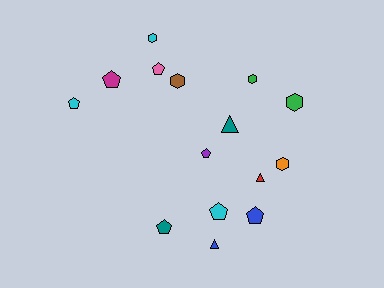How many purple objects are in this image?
There is 1 purple object.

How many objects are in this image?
There are 15 objects.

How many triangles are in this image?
There are 3 triangles.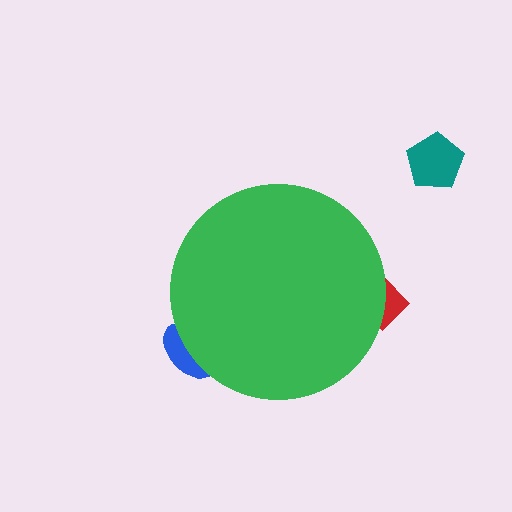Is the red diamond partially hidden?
Yes, the red diamond is partially hidden behind the green circle.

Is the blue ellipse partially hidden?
Yes, the blue ellipse is partially hidden behind the green circle.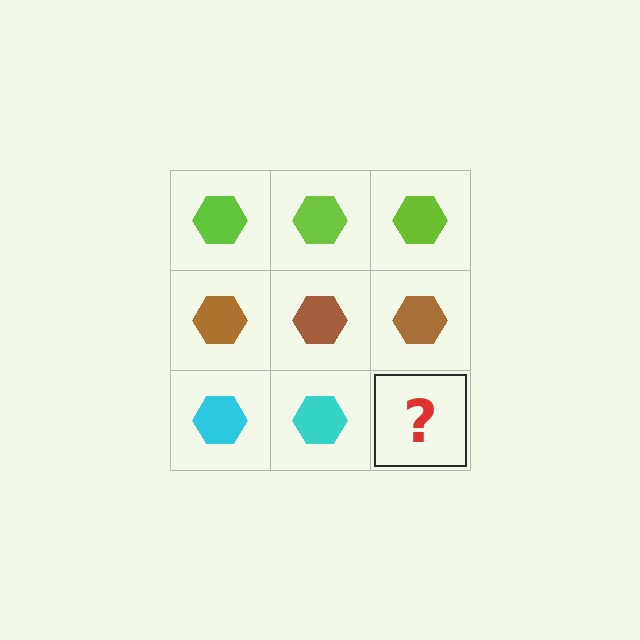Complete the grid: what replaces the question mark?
The question mark should be replaced with a cyan hexagon.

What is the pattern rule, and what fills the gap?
The rule is that each row has a consistent color. The gap should be filled with a cyan hexagon.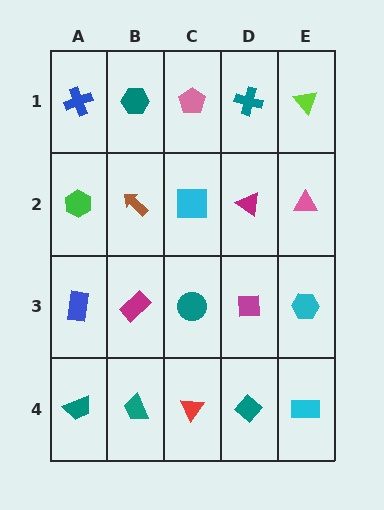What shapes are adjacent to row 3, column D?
A magenta triangle (row 2, column D), a teal diamond (row 4, column D), a teal circle (row 3, column C), a cyan hexagon (row 3, column E).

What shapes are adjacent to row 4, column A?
A blue rectangle (row 3, column A), a teal trapezoid (row 4, column B).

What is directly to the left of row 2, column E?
A magenta triangle.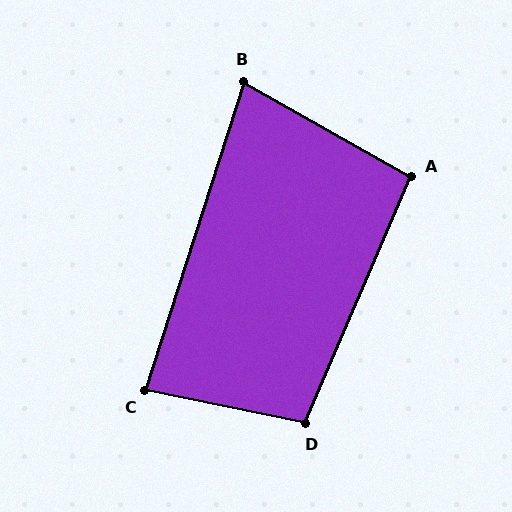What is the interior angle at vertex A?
Approximately 96 degrees (obtuse).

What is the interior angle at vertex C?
Approximately 84 degrees (acute).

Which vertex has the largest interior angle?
D, at approximately 102 degrees.